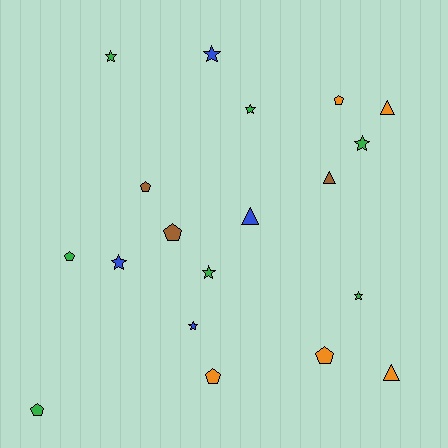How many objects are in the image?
There are 19 objects.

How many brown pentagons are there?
There are 2 brown pentagons.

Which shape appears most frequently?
Star, with 8 objects.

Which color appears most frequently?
Green, with 7 objects.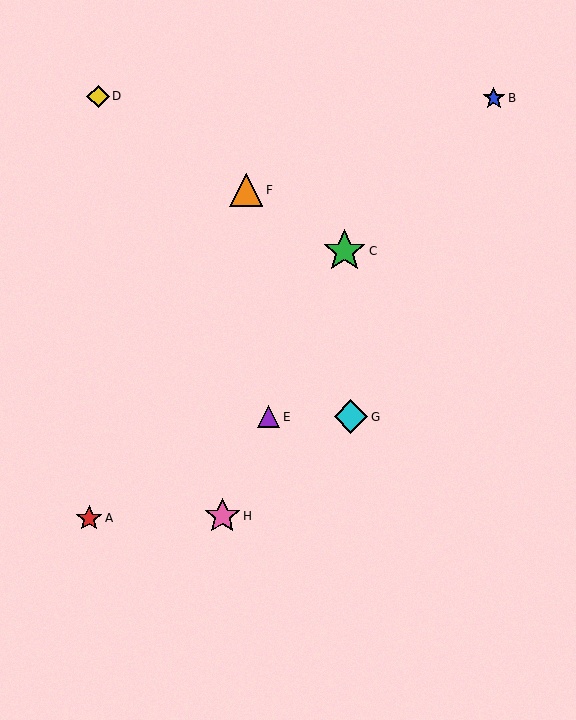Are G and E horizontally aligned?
Yes, both are at y≈417.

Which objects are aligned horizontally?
Objects E, G are aligned horizontally.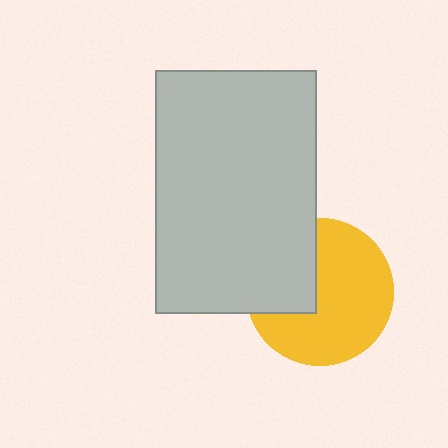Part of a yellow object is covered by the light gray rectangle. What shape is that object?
It is a circle.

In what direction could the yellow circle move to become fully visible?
The yellow circle could move right. That would shift it out from behind the light gray rectangle entirely.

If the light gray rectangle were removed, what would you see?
You would see the complete yellow circle.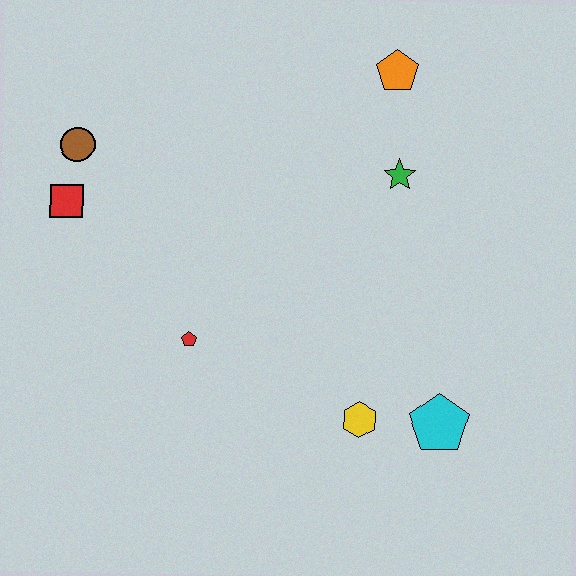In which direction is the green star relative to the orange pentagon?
The green star is below the orange pentagon.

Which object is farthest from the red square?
The cyan pentagon is farthest from the red square.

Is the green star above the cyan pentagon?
Yes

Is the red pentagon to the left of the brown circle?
No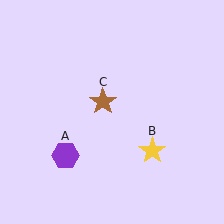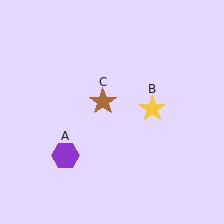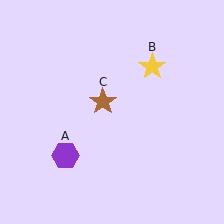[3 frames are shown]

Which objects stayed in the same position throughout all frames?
Purple hexagon (object A) and brown star (object C) remained stationary.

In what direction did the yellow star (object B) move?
The yellow star (object B) moved up.